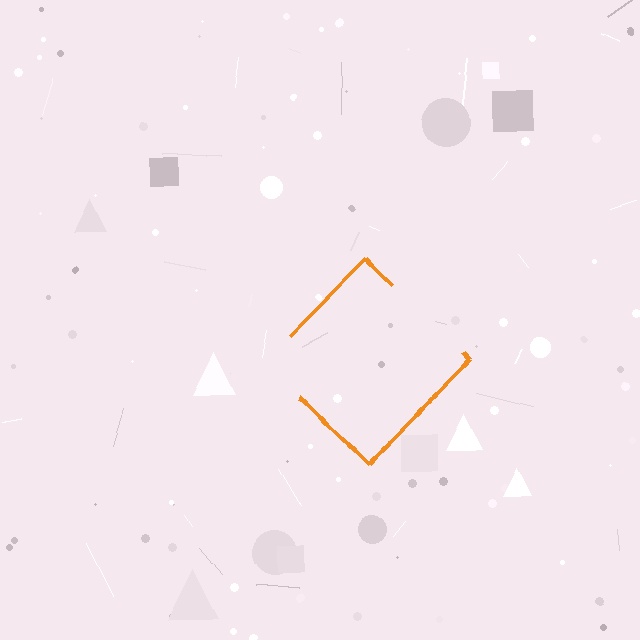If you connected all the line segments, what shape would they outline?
They would outline a diamond.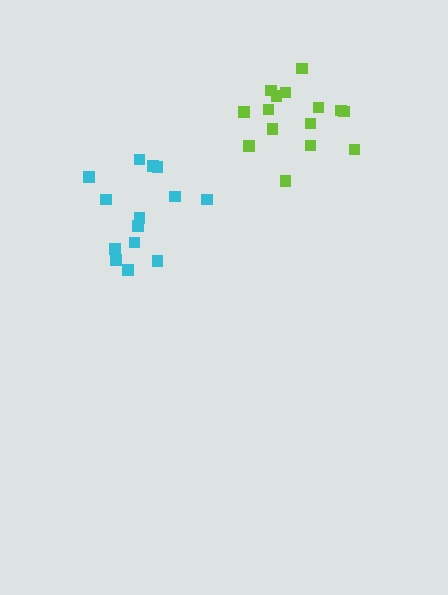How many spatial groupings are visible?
There are 2 spatial groupings.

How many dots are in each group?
Group 1: 14 dots, Group 2: 15 dots (29 total).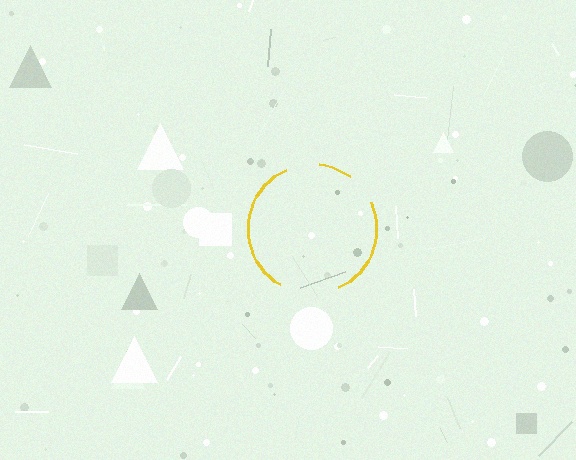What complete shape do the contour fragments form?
The contour fragments form a circle.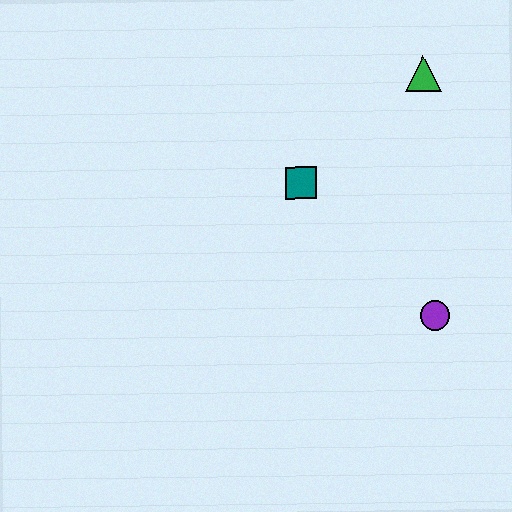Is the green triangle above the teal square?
Yes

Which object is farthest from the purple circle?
The green triangle is farthest from the purple circle.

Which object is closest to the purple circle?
The teal square is closest to the purple circle.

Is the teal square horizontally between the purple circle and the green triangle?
No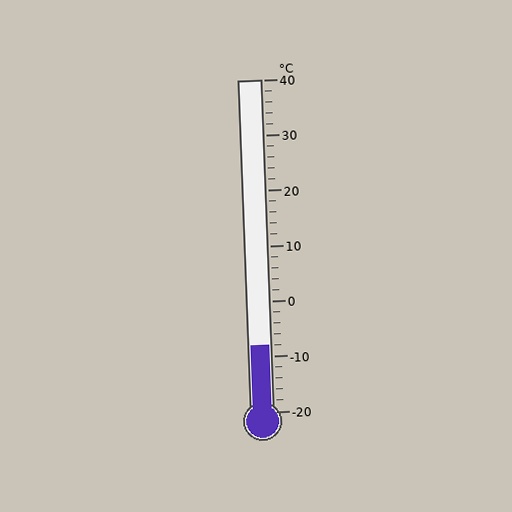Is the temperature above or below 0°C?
The temperature is below 0°C.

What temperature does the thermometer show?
The thermometer shows approximately -8°C.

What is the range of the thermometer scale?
The thermometer scale ranges from -20°C to 40°C.